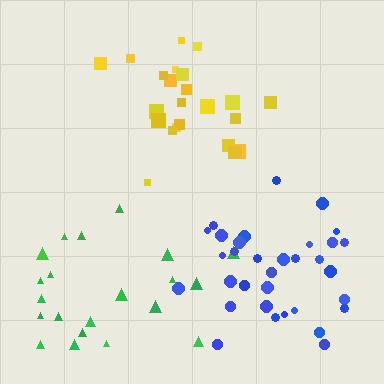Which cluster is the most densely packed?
Yellow.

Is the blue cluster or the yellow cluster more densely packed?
Yellow.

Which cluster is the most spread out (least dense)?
Green.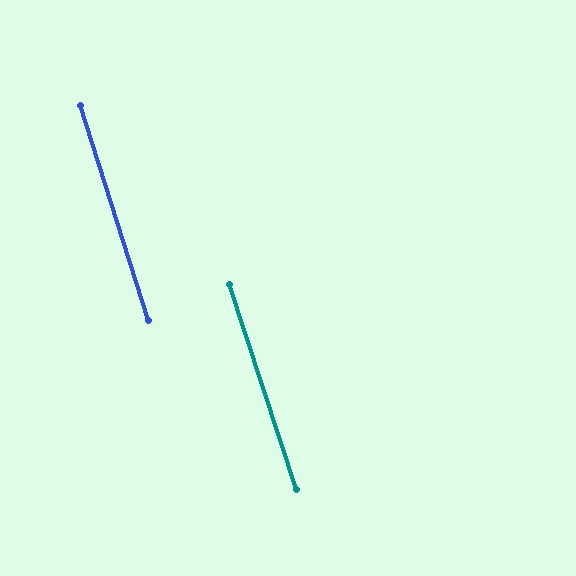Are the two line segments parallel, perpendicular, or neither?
Parallel — their directions differ by only 0.4°.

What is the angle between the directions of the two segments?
Approximately 0 degrees.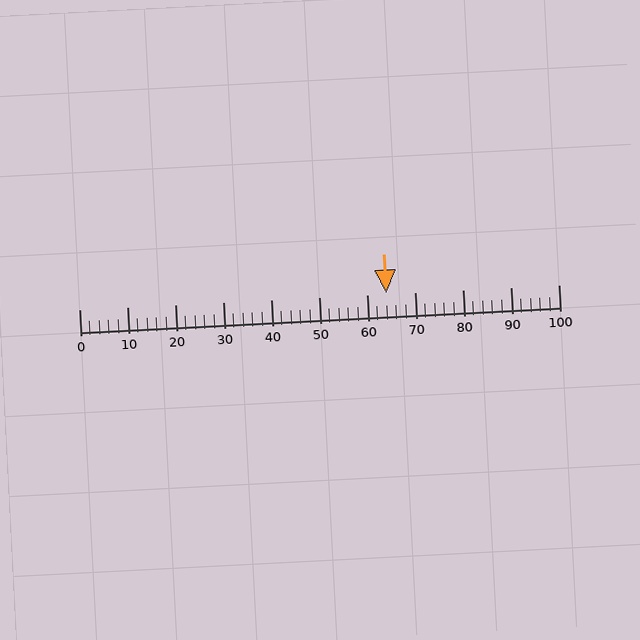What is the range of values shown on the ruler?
The ruler shows values from 0 to 100.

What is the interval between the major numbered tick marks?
The major tick marks are spaced 10 units apart.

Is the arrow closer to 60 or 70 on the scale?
The arrow is closer to 60.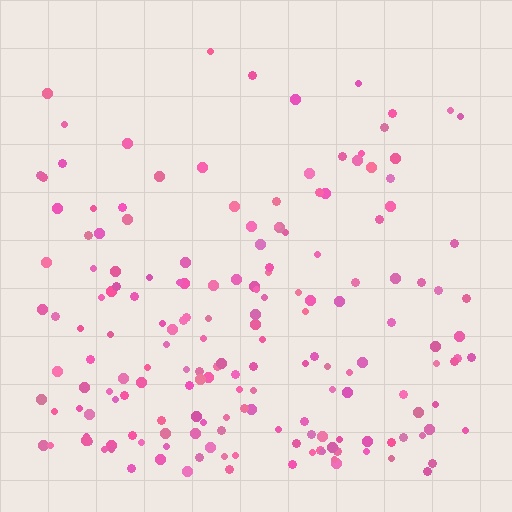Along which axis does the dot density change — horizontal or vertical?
Vertical.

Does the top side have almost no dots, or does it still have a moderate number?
Still a moderate number, just noticeably fewer than the bottom.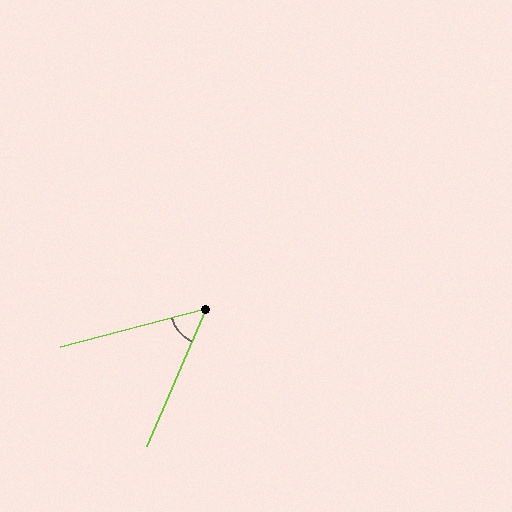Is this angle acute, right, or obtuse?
It is acute.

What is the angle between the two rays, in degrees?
Approximately 52 degrees.